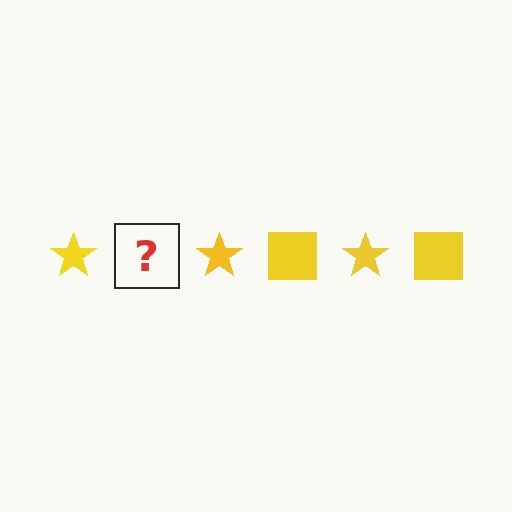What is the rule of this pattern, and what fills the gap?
The rule is that the pattern cycles through star, square shapes in yellow. The gap should be filled with a yellow square.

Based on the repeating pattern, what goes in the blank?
The blank should be a yellow square.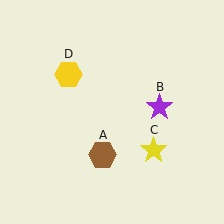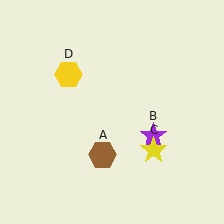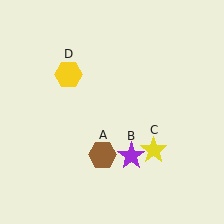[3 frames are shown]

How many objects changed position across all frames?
1 object changed position: purple star (object B).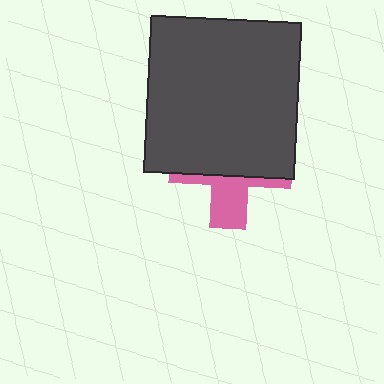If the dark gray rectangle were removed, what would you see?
You would see the complete pink cross.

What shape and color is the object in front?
The object in front is a dark gray rectangle.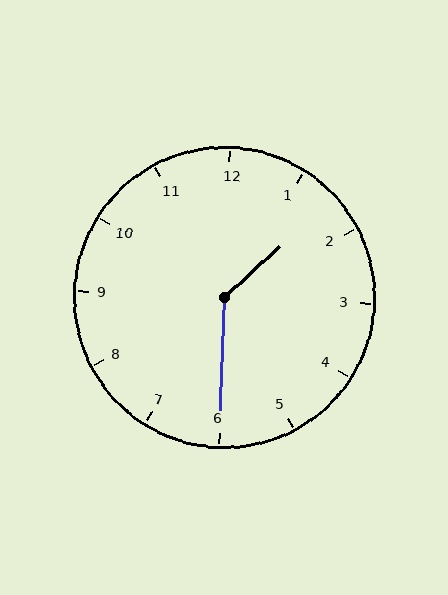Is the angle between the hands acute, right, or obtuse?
It is obtuse.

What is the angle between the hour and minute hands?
Approximately 135 degrees.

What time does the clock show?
1:30.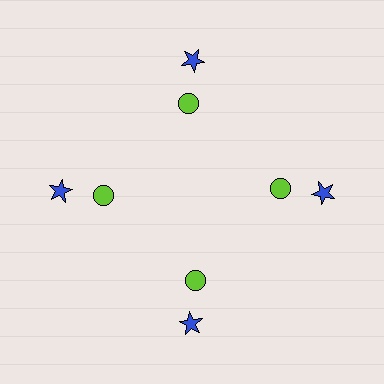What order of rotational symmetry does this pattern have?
This pattern has 4-fold rotational symmetry.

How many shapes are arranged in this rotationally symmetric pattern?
There are 8 shapes, arranged in 4 groups of 2.